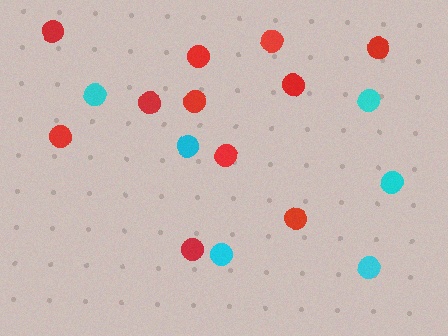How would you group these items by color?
There are 2 groups: one group of red circles (11) and one group of cyan circles (6).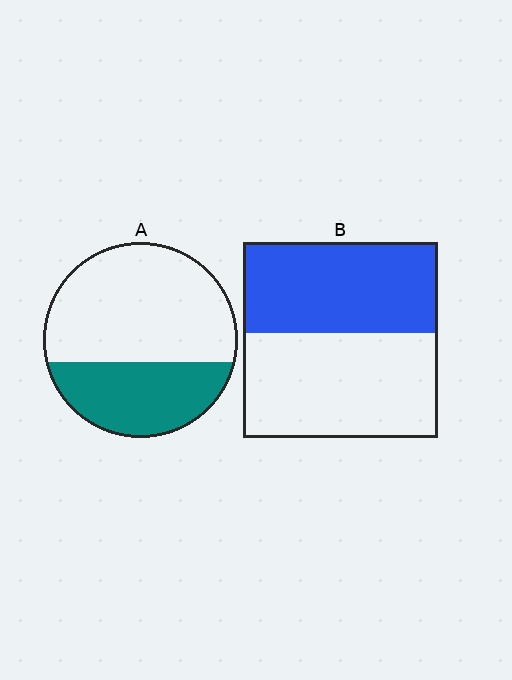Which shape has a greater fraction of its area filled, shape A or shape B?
Shape B.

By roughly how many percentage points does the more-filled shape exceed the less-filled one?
By roughly 10 percentage points (B over A).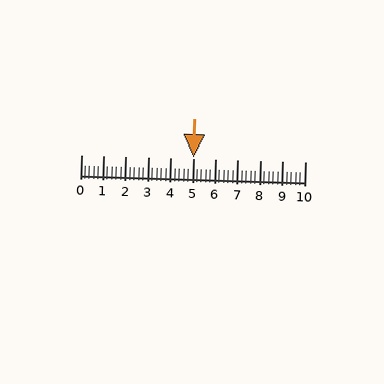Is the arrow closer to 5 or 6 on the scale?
The arrow is closer to 5.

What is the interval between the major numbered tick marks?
The major tick marks are spaced 1 units apart.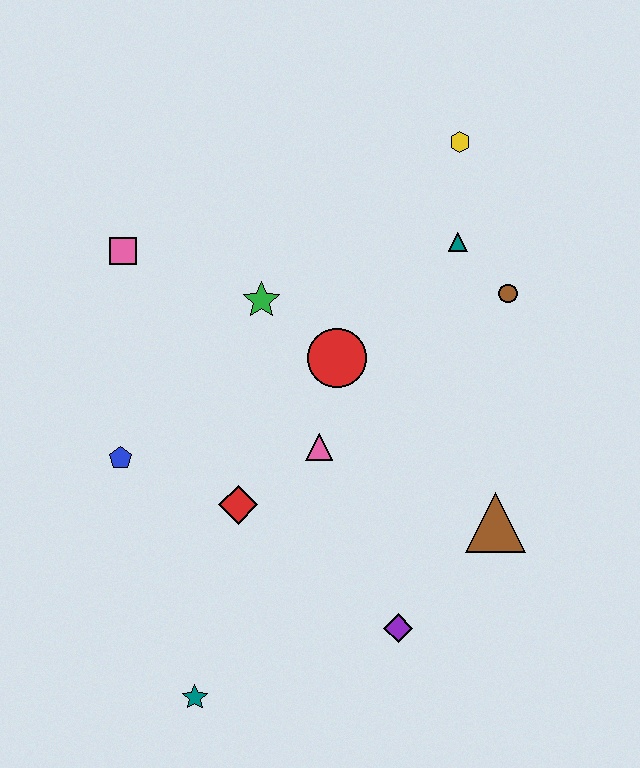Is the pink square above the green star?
Yes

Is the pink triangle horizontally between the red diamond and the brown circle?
Yes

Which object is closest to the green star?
The red circle is closest to the green star.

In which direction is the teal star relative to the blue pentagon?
The teal star is below the blue pentagon.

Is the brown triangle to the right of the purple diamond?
Yes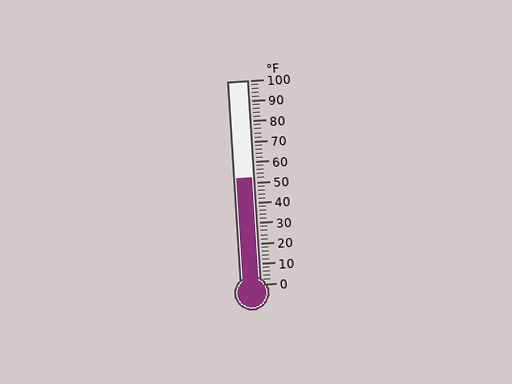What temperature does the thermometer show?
The thermometer shows approximately 52°F.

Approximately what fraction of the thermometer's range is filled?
The thermometer is filled to approximately 50% of its range.